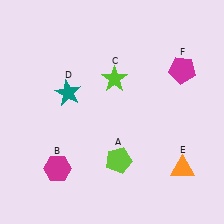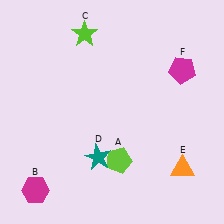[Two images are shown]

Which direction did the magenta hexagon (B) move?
The magenta hexagon (B) moved left.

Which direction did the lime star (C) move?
The lime star (C) moved up.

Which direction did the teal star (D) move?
The teal star (D) moved down.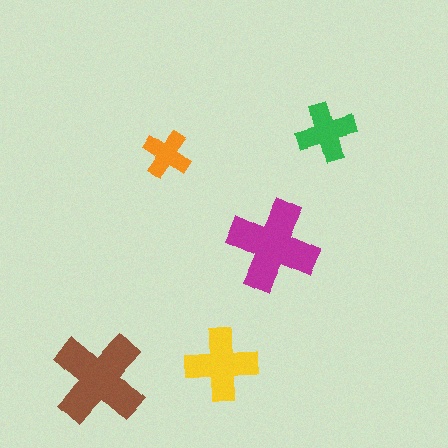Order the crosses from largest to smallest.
the brown one, the magenta one, the yellow one, the green one, the orange one.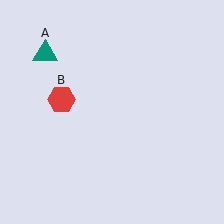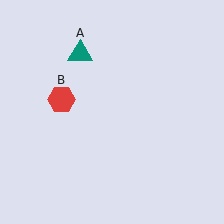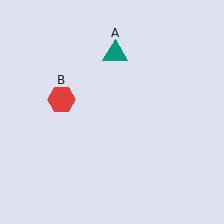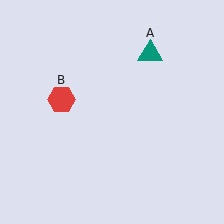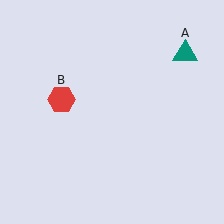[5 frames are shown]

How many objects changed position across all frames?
1 object changed position: teal triangle (object A).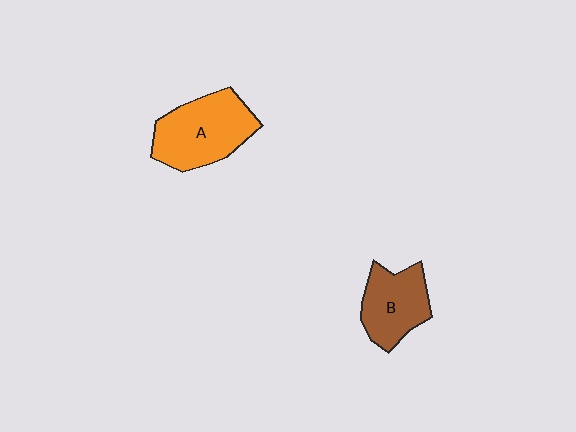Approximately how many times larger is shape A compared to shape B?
Approximately 1.3 times.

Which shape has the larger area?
Shape A (orange).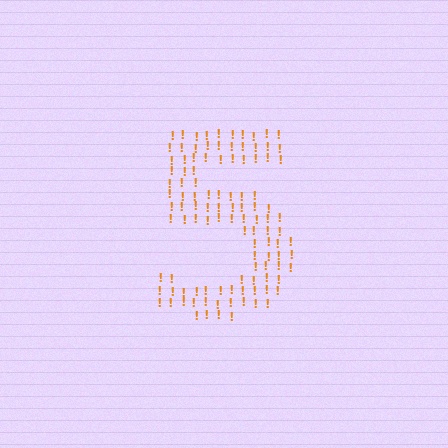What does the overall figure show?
The overall figure shows the digit 5.